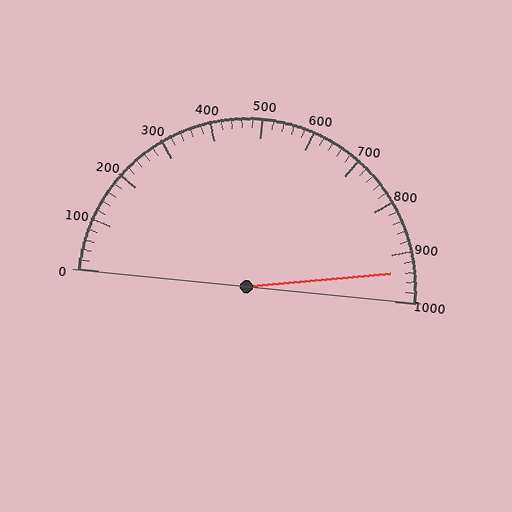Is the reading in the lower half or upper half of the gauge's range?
The reading is in the upper half of the range (0 to 1000).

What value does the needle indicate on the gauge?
The needle indicates approximately 940.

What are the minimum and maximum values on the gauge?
The gauge ranges from 0 to 1000.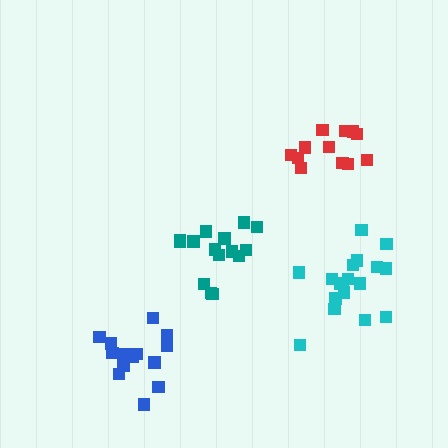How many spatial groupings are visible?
There are 4 spatial groupings.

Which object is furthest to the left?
The blue cluster is leftmost.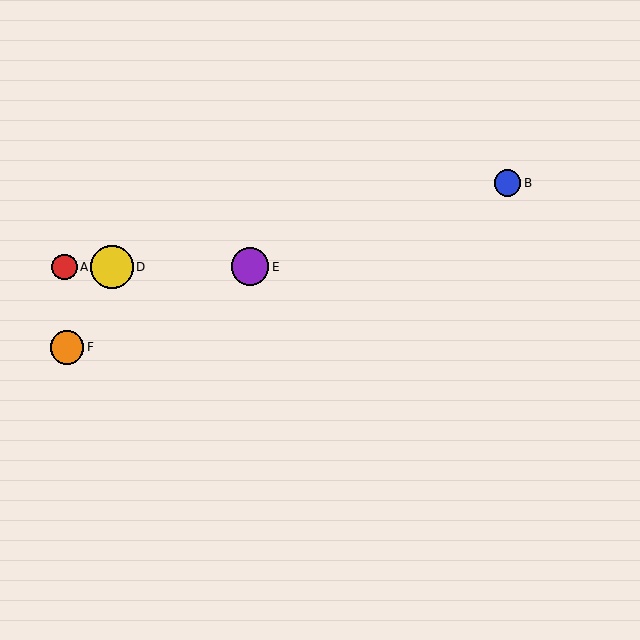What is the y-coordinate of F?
Object F is at y≈347.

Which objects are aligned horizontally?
Objects A, C, D, E are aligned horizontally.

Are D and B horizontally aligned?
No, D is at y≈267 and B is at y≈183.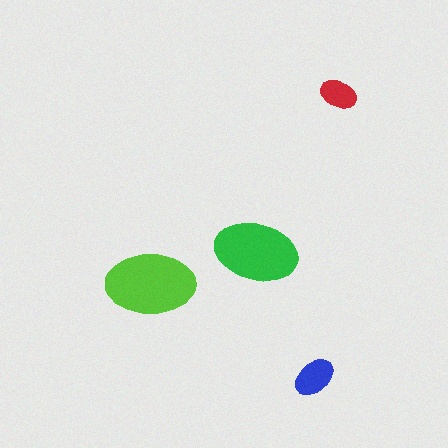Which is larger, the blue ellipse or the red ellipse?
The blue one.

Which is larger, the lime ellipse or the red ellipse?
The lime one.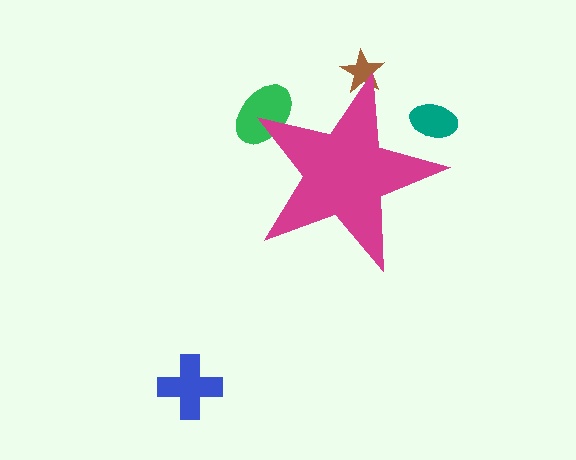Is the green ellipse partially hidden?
Yes, the green ellipse is partially hidden behind the magenta star.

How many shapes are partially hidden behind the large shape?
3 shapes are partially hidden.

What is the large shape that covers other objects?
A magenta star.